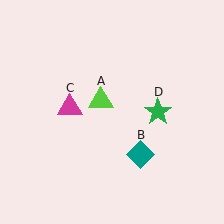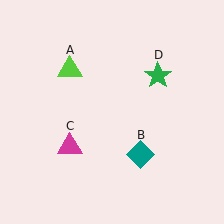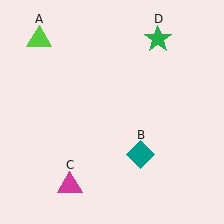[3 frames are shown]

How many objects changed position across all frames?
3 objects changed position: lime triangle (object A), magenta triangle (object C), green star (object D).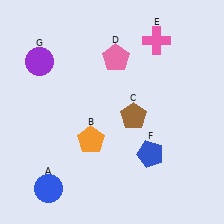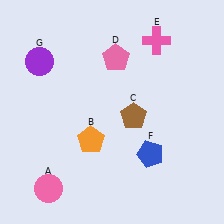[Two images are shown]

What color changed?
The circle (A) changed from blue in Image 1 to pink in Image 2.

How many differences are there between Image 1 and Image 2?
There is 1 difference between the two images.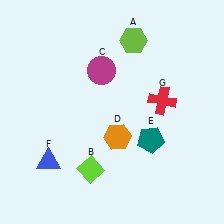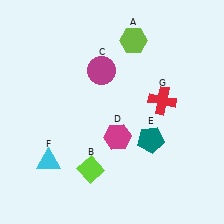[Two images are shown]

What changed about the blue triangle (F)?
In Image 1, F is blue. In Image 2, it changed to cyan.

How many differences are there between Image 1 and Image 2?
There are 2 differences between the two images.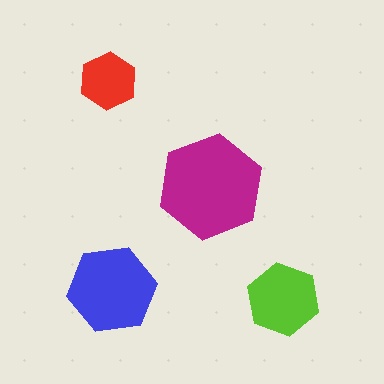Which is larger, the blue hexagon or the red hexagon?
The blue one.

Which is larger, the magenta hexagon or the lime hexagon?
The magenta one.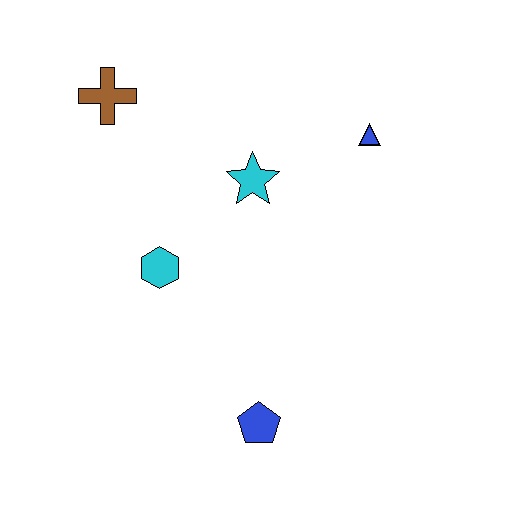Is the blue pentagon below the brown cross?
Yes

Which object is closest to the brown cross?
The cyan star is closest to the brown cross.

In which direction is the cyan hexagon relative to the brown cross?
The cyan hexagon is below the brown cross.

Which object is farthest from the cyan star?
The blue pentagon is farthest from the cyan star.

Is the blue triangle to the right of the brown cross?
Yes